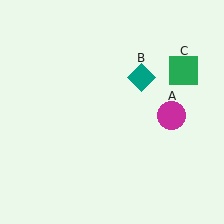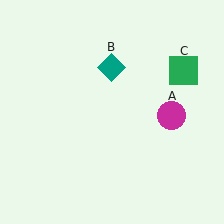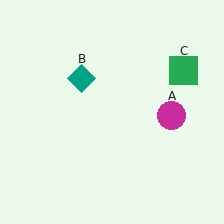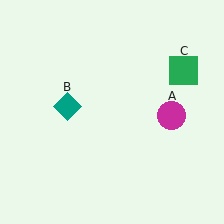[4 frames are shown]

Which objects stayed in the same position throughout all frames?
Magenta circle (object A) and green square (object C) remained stationary.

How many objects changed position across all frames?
1 object changed position: teal diamond (object B).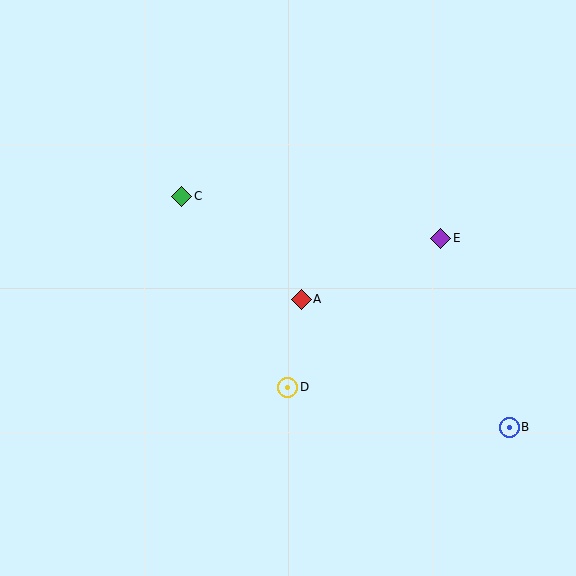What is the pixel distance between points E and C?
The distance between E and C is 262 pixels.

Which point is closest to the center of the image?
Point A at (301, 299) is closest to the center.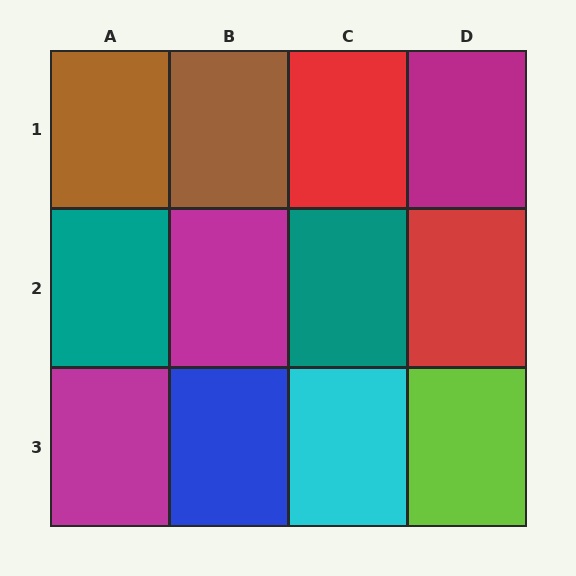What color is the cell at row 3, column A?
Magenta.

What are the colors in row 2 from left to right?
Teal, magenta, teal, red.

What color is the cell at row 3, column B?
Blue.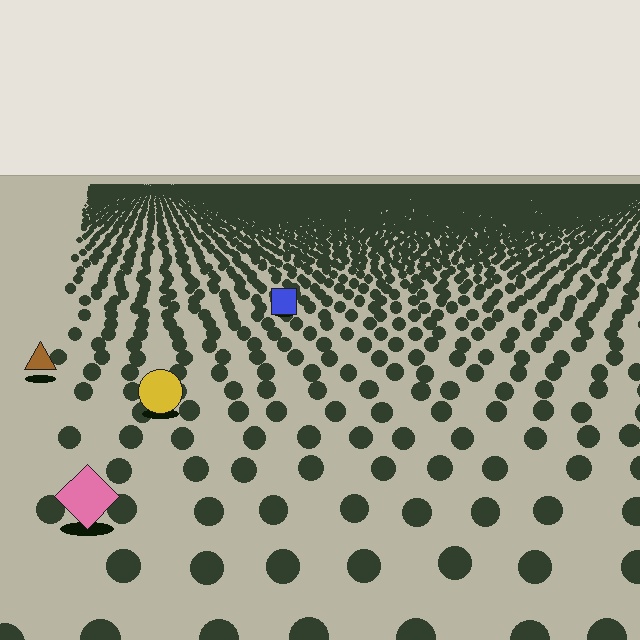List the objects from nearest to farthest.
From nearest to farthest: the pink diamond, the yellow circle, the brown triangle, the blue square.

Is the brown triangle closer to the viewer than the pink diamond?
No. The pink diamond is closer — you can tell from the texture gradient: the ground texture is coarser near it.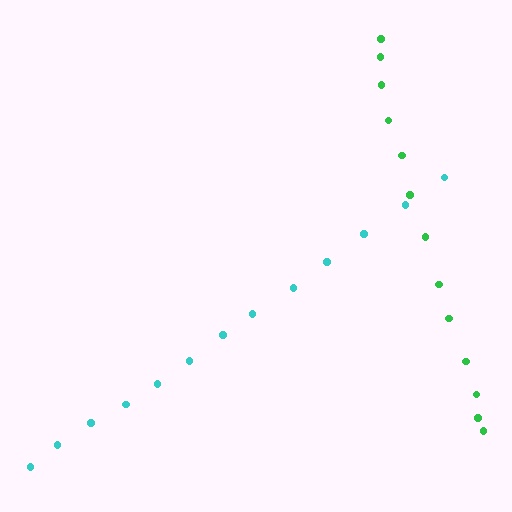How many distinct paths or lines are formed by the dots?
There are 2 distinct paths.